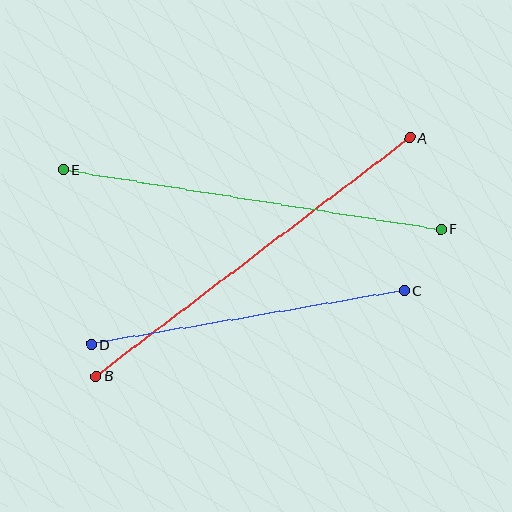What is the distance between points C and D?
The distance is approximately 317 pixels.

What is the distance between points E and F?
The distance is approximately 382 pixels.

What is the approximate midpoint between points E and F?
The midpoint is at approximately (252, 200) pixels.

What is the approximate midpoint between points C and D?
The midpoint is at approximately (248, 318) pixels.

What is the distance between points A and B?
The distance is approximately 393 pixels.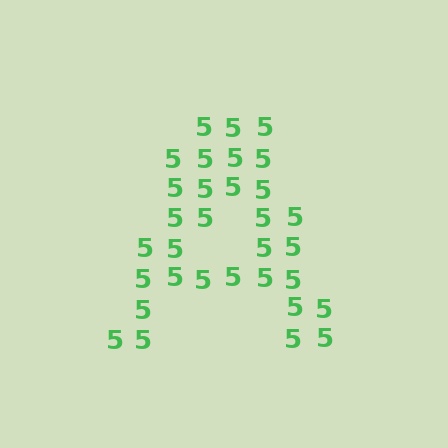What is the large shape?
The large shape is the letter A.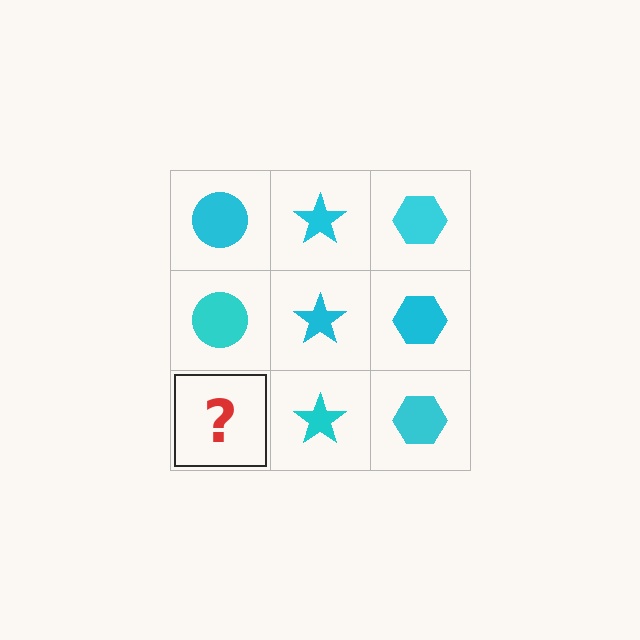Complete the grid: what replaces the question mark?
The question mark should be replaced with a cyan circle.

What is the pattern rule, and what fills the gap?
The rule is that each column has a consistent shape. The gap should be filled with a cyan circle.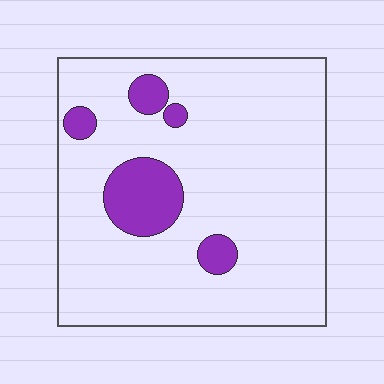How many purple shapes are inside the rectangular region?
5.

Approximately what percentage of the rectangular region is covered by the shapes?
Approximately 10%.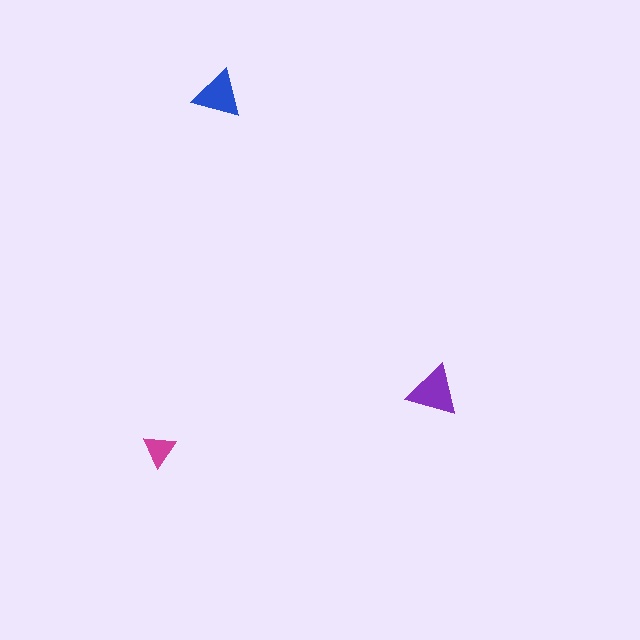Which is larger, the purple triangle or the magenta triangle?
The purple one.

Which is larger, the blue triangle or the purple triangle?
The purple one.